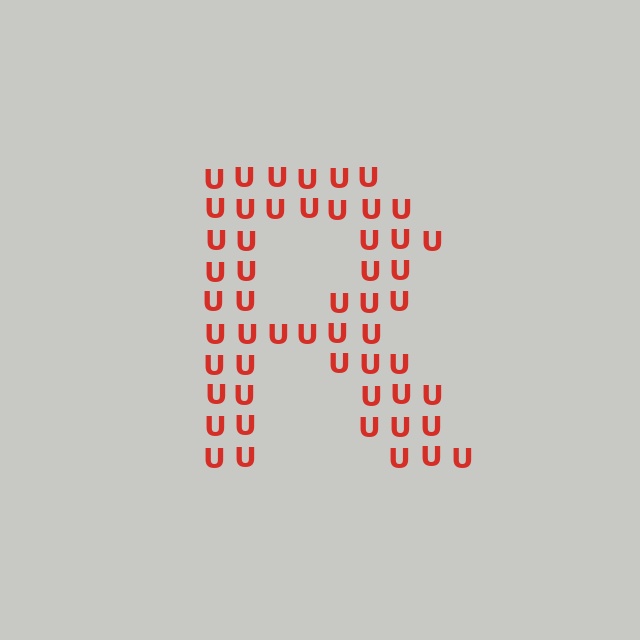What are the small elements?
The small elements are letter U's.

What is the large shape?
The large shape is the letter R.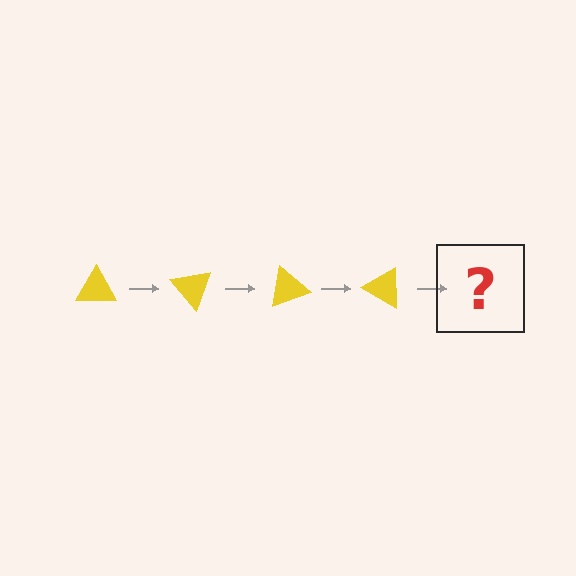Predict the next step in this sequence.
The next step is a yellow triangle rotated 200 degrees.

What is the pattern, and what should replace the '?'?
The pattern is that the triangle rotates 50 degrees each step. The '?' should be a yellow triangle rotated 200 degrees.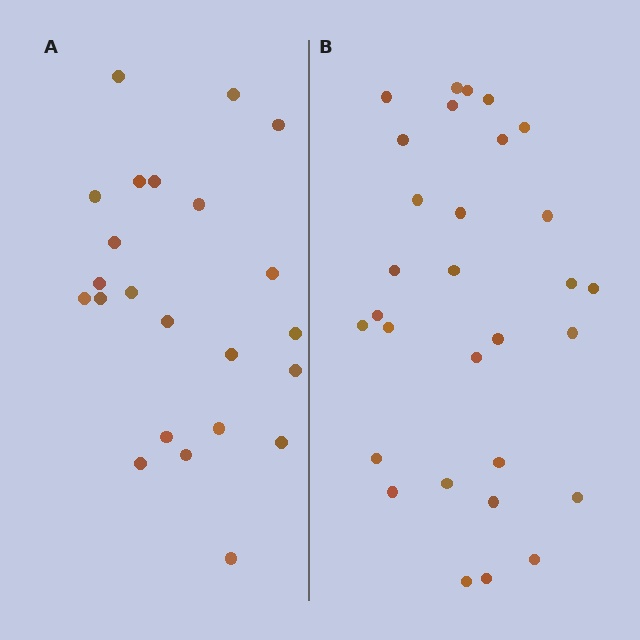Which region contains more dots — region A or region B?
Region B (the right region) has more dots.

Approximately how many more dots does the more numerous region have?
Region B has roughly 8 or so more dots than region A.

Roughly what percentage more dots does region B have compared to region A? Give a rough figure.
About 30% more.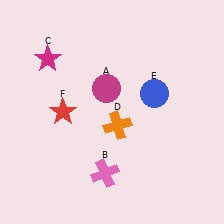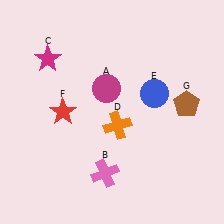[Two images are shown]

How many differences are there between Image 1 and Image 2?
There is 1 difference between the two images.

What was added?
A brown pentagon (G) was added in Image 2.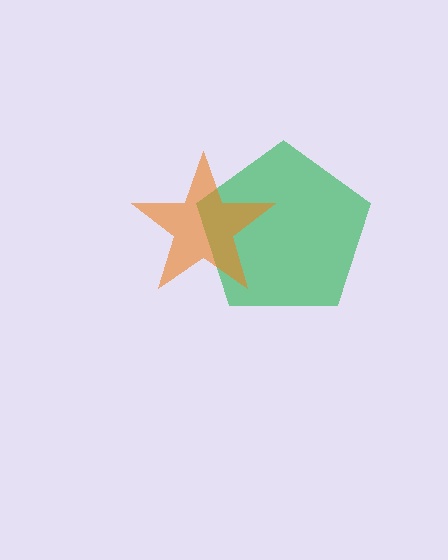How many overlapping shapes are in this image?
There are 2 overlapping shapes in the image.